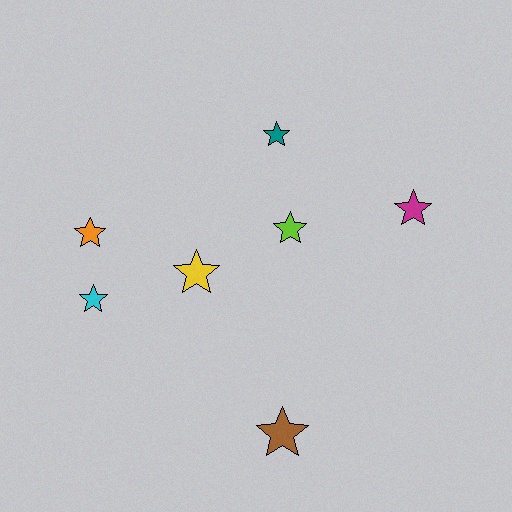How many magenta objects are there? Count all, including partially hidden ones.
There is 1 magenta object.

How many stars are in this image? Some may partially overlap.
There are 7 stars.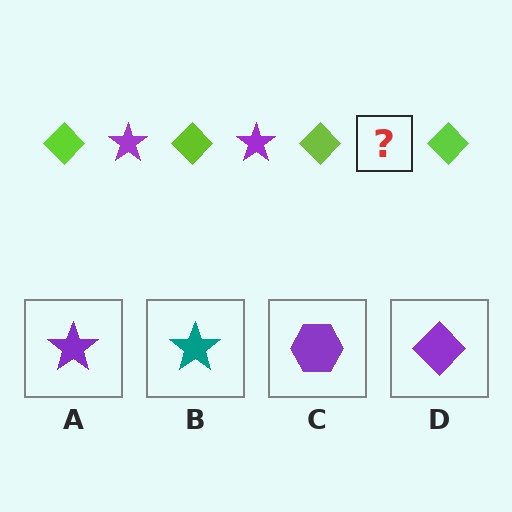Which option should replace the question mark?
Option A.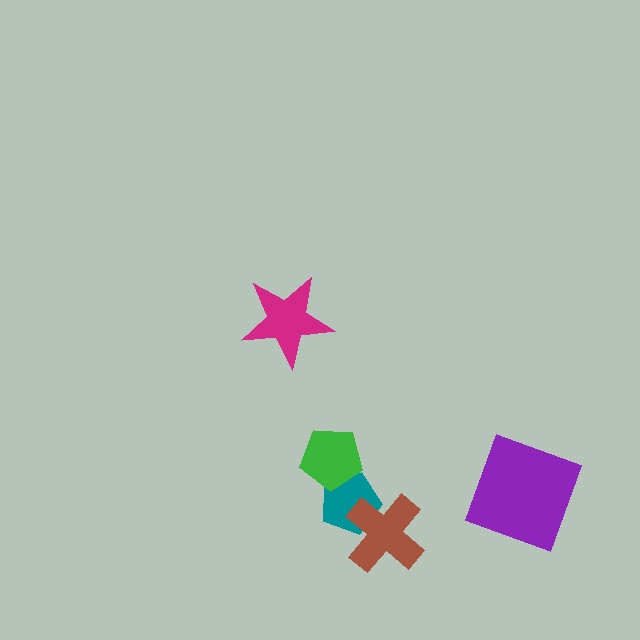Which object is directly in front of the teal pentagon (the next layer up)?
The brown cross is directly in front of the teal pentagon.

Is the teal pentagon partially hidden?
Yes, it is partially covered by another shape.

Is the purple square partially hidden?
No, no other shape covers it.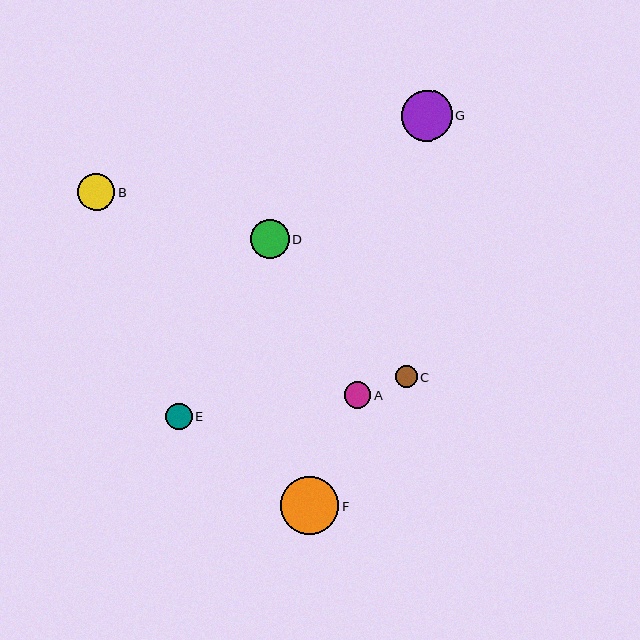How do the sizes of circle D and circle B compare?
Circle D and circle B are approximately the same size.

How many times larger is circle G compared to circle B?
Circle G is approximately 1.4 times the size of circle B.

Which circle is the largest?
Circle F is the largest with a size of approximately 58 pixels.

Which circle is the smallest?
Circle C is the smallest with a size of approximately 22 pixels.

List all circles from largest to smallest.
From largest to smallest: F, G, D, B, A, E, C.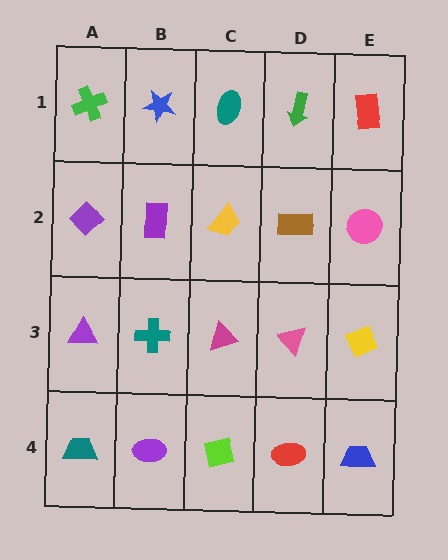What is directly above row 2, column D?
A green arrow.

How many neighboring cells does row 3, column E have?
3.